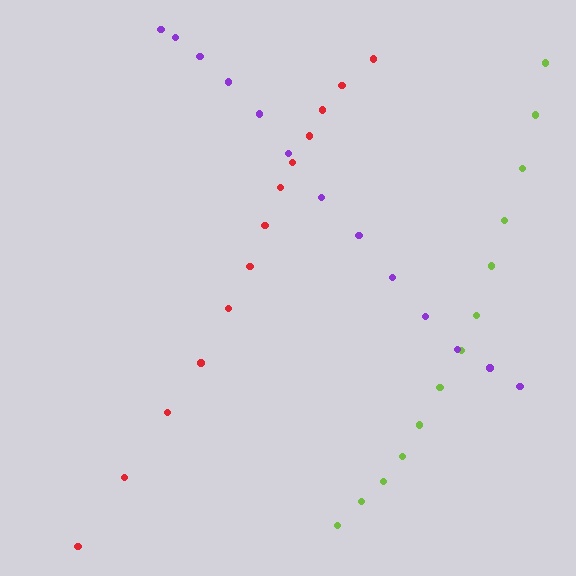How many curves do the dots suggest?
There are 3 distinct paths.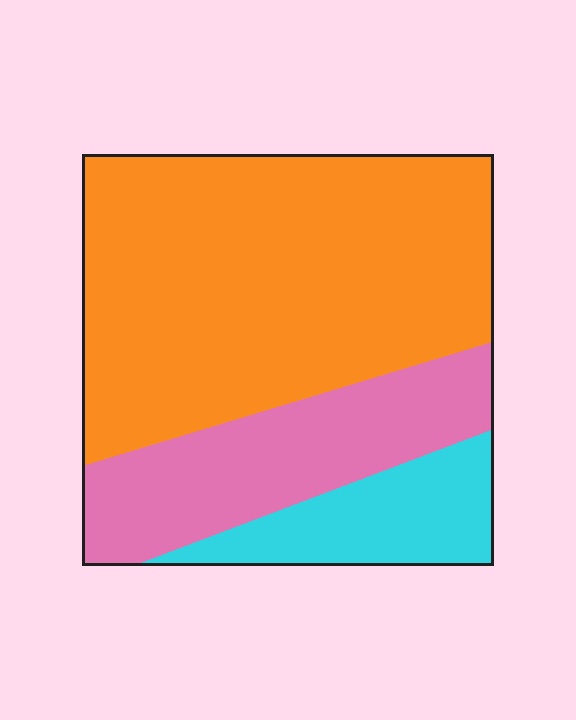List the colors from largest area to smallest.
From largest to smallest: orange, pink, cyan.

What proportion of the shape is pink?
Pink takes up between a sixth and a third of the shape.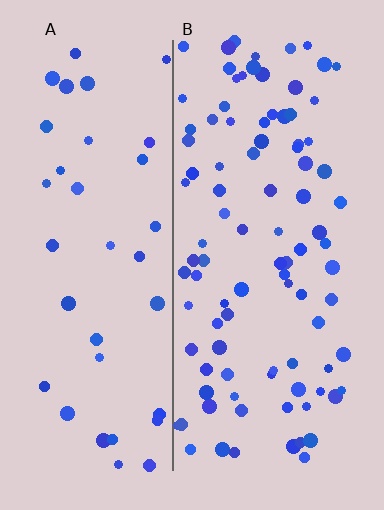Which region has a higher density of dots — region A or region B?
B (the right).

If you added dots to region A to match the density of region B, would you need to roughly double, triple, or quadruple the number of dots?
Approximately double.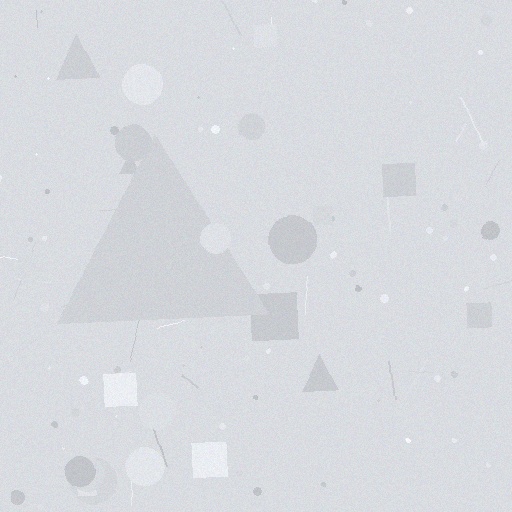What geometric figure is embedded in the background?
A triangle is embedded in the background.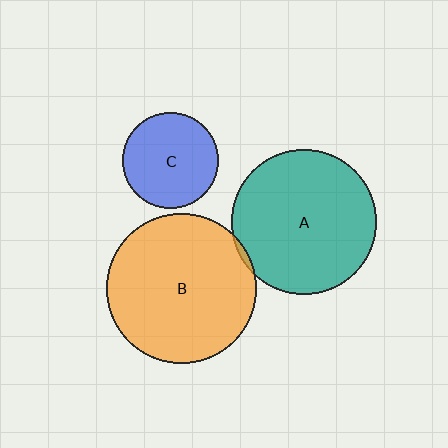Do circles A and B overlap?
Yes.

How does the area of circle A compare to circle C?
Approximately 2.3 times.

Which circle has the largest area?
Circle B (orange).